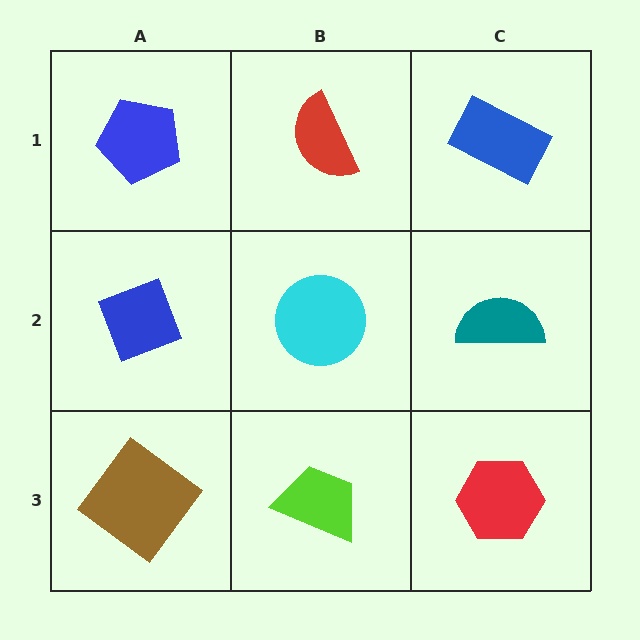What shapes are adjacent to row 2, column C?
A blue rectangle (row 1, column C), a red hexagon (row 3, column C), a cyan circle (row 2, column B).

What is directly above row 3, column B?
A cyan circle.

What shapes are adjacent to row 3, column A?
A blue diamond (row 2, column A), a lime trapezoid (row 3, column B).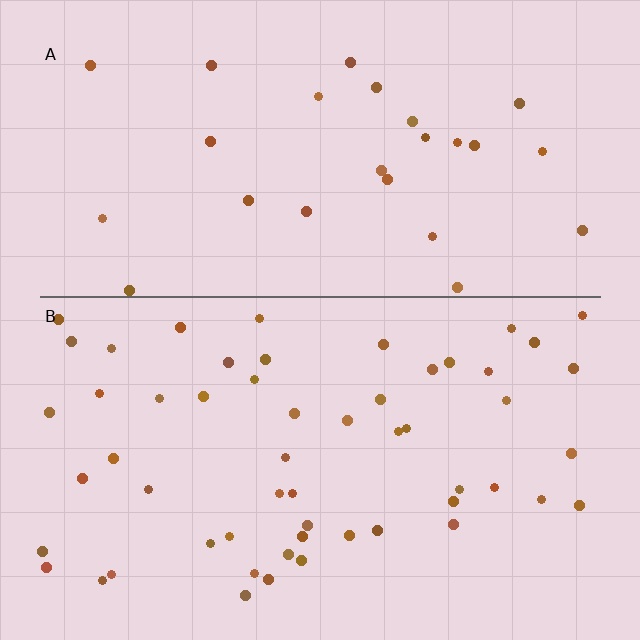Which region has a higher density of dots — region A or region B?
B (the bottom).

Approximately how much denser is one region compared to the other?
Approximately 2.2× — region B over region A.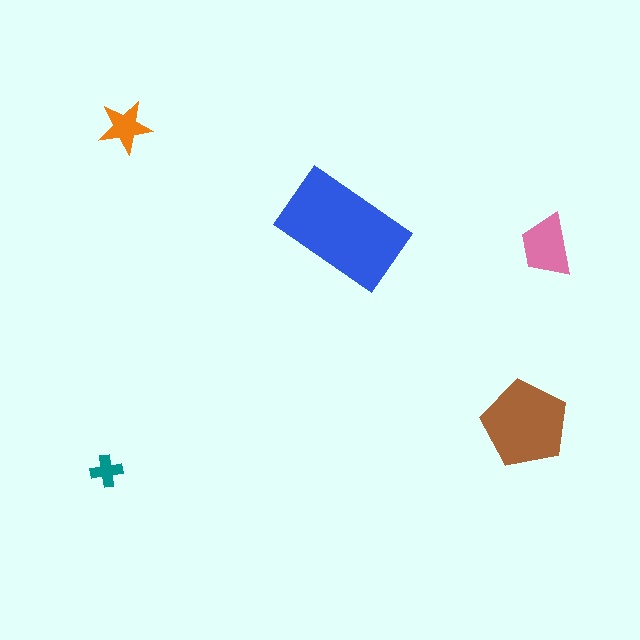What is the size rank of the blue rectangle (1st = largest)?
1st.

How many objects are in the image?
There are 5 objects in the image.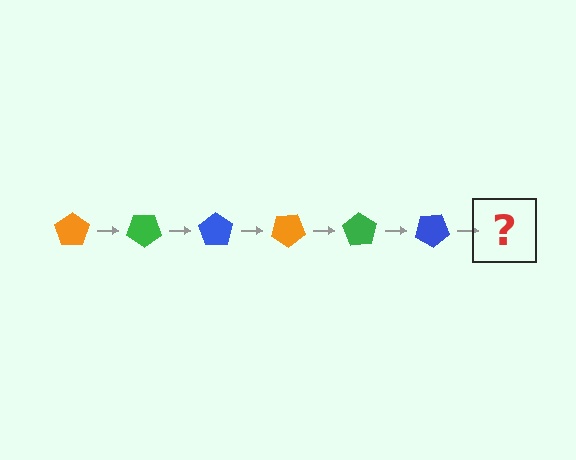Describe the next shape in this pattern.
It should be an orange pentagon, rotated 210 degrees from the start.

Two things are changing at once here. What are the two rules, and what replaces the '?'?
The two rules are that it rotates 35 degrees each step and the color cycles through orange, green, and blue. The '?' should be an orange pentagon, rotated 210 degrees from the start.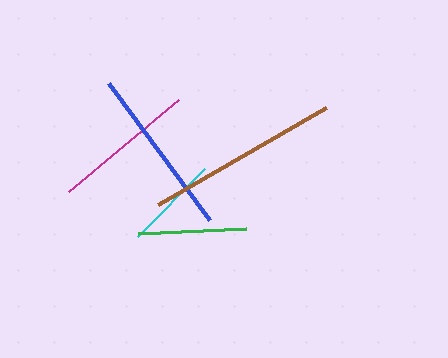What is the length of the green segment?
The green segment is approximately 108 pixels long.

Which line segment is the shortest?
The cyan line is the shortest at approximately 95 pixels.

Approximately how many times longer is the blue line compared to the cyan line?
The blue line is approximately 1.8 times the length of the cyan line.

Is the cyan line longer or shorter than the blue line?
The blue line is longer than the cyan line.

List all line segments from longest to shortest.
From longest to shortest: brown, blue, magenta, green, cyan.